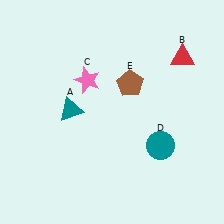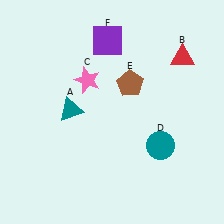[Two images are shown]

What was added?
A purple square (F) was added in Image 2.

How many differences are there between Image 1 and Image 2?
There is 1 difference between the two images.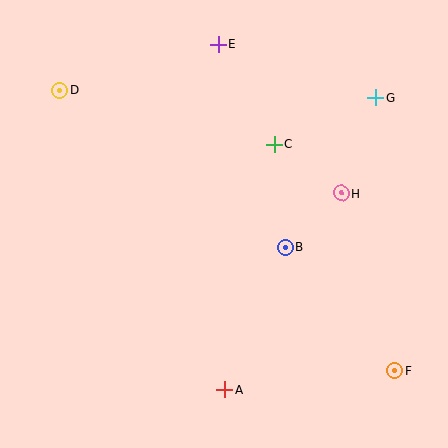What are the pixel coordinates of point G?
Point G is at (375, 98).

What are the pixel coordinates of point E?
Point E is at (218, 44).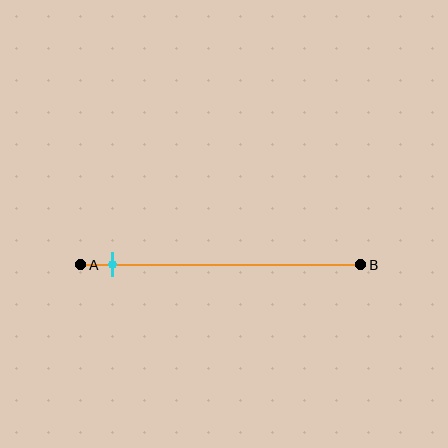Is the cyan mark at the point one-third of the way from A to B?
No, the mark is at about 10% from A, not at the 33% one-third point.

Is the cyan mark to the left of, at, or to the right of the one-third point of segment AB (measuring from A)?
The cyan mark is to the left of the one-third point of segment AB.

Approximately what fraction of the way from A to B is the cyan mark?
The cyan mark is approximately 10% of the way from A to B.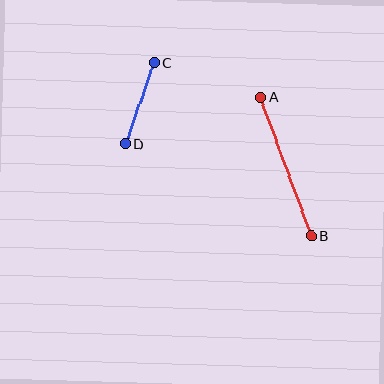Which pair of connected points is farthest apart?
Points A and B are farthest apart.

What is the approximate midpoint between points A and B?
The midpoint is at approximately (286, 166) pixels.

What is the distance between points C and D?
The distance is approximately 86 pixels.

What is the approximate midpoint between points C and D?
The midpoint is at approximately (140, 103) pixels.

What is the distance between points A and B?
The distance is approximately 148 pixels.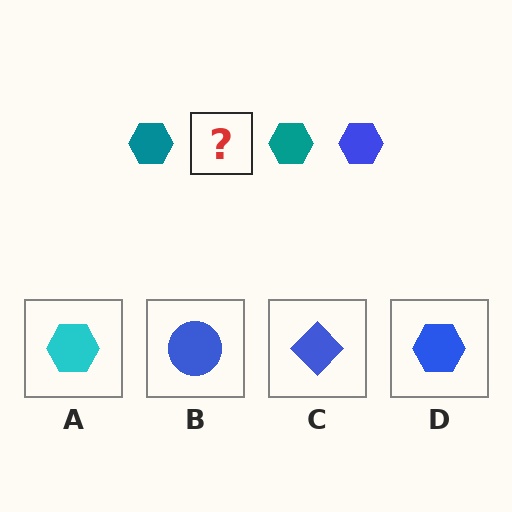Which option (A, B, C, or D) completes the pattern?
D.